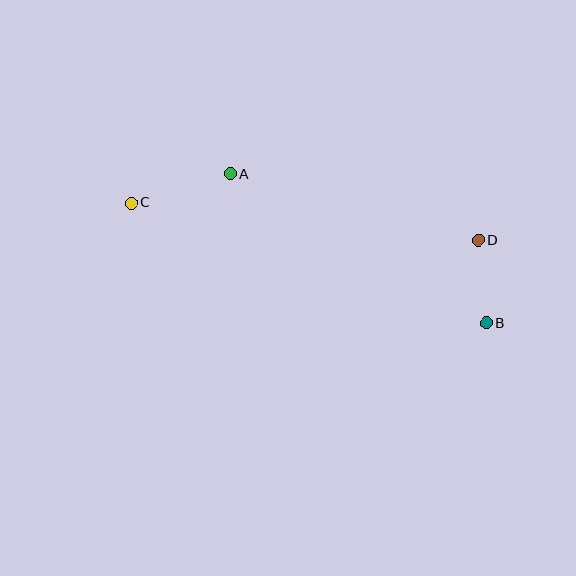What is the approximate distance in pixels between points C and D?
The distance between C and D is approximately 349 pixels.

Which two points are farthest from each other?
Points B and C are farthest from each other.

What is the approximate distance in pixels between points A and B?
The distance between A and B is approximately 296 pixels.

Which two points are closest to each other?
Points B and D are closest to each other.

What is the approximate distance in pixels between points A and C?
The distance between A and C is approximately 104 pixels.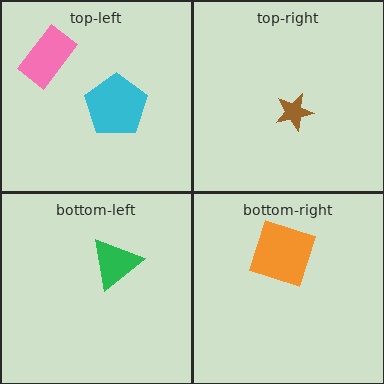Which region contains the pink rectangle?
The top-left region.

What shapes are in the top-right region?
The brown star.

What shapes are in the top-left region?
The pink rectangle, the cyan pentagon.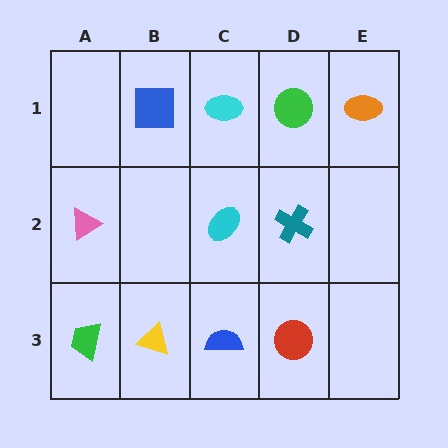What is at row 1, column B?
A blue square.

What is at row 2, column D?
A teal cross.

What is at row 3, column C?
A blue semicircle.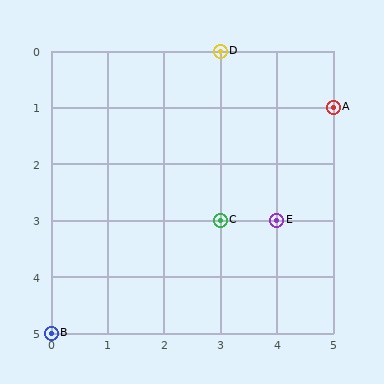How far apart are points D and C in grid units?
Points D and C are 3 rows apart.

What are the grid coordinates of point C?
Point C is at grid coordinates (3, 3).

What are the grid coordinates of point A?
Point A is at grid coordinates (5, 1).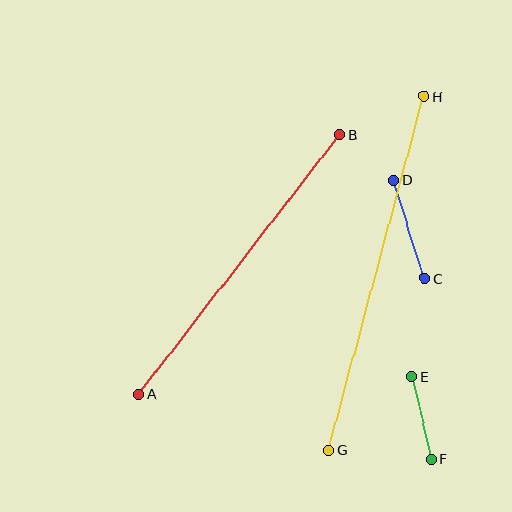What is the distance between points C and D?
The distance is approximately 103 pixels.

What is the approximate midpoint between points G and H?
The midpoint is at approximately (376, 273) pixels.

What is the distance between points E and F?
The distance is approximately 85 pixels.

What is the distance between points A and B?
The distance is approximately 328 pixels.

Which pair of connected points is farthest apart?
Points G and H are farthest apart.